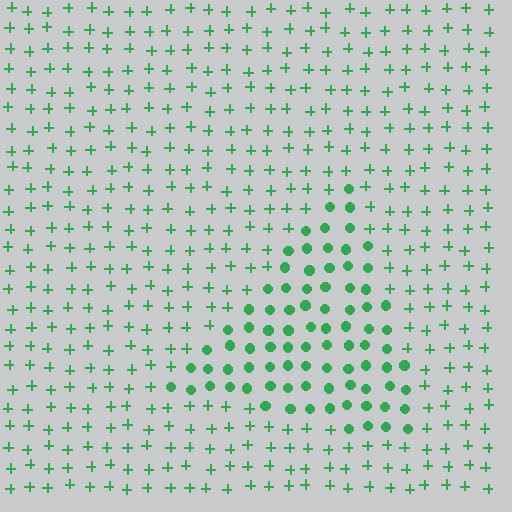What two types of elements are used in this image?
The image uses circles inside the triangle region and plus signs outside it.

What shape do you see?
I see a triangle.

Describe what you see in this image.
The image is filled with small green elements arranged in a uniform grid. A triangle-shaped region contains circles, while the surrounding area contains plus signs. The boundary is defined purely by the change in element shape.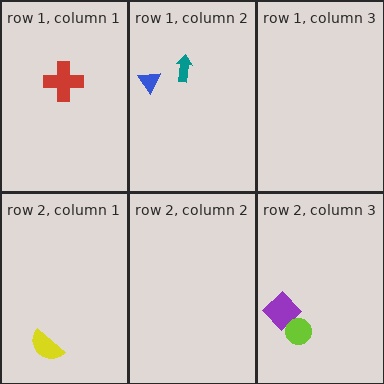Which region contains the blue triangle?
The row 1, column 2 region.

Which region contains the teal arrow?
The row 1, column 2 region.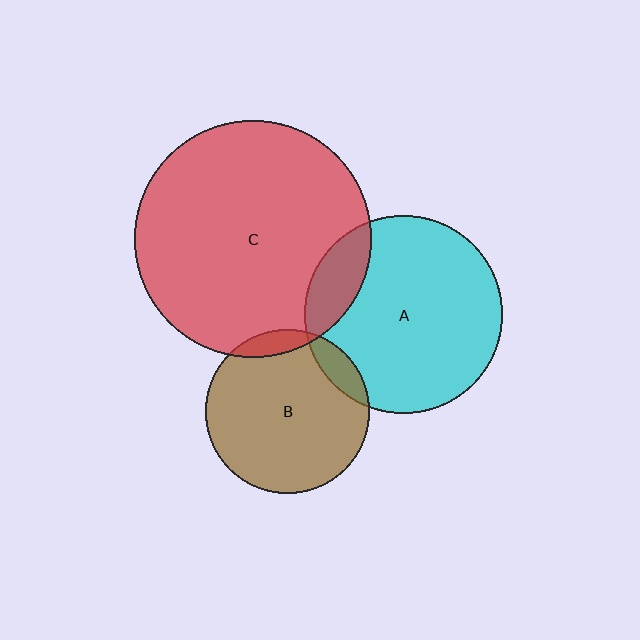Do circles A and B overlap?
Yes.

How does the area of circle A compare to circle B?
Approximately 1.5 times.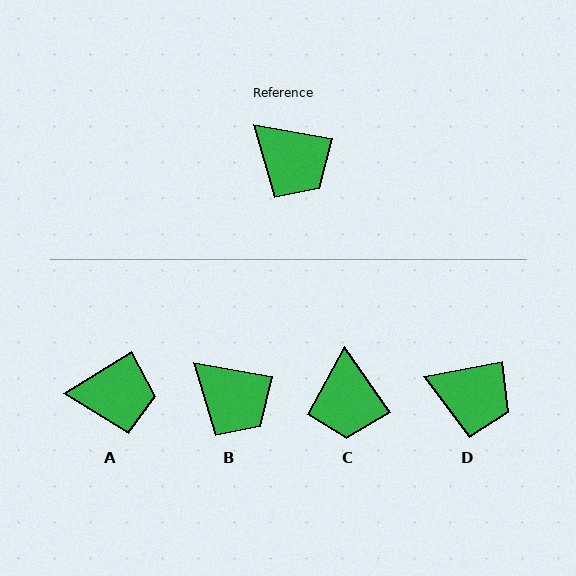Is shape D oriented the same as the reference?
No, it is off by about 21 degrees.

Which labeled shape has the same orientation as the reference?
B.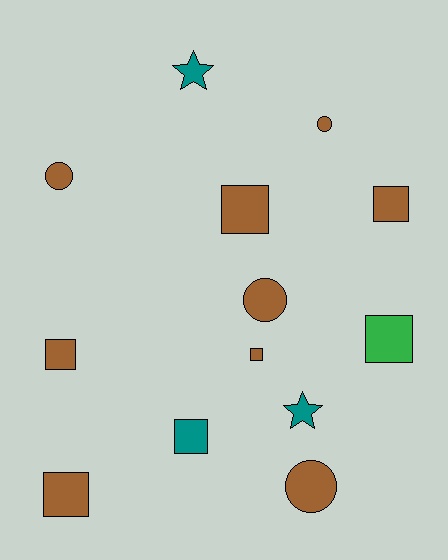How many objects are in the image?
There are 13 objects.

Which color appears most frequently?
Brown, with 9 objects.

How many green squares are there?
There is 1 green square.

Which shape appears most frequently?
Square, with 7 objects.